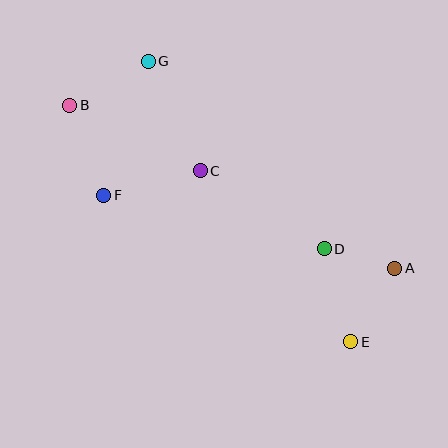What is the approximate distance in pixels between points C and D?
The distance between C and D is approximately 146 pixels.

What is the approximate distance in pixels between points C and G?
The distance between C and G is approximately 121 pixels.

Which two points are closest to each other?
Points A and D are closest to each other.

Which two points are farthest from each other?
Points B and E are farthest from each other.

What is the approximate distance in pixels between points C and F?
The distance between C and F is approximately 99 pixels.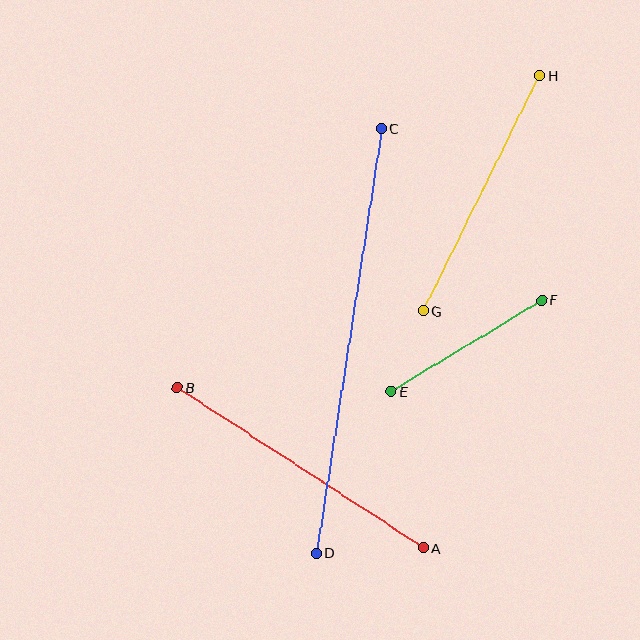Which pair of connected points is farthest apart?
Points C and D are farthest apart.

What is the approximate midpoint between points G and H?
The midpoint is at approximately (482, 193) pixels.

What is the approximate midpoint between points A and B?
The midpoint is at approximately (300, 468) pixels.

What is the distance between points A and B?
The distance is approximately 294 pixels.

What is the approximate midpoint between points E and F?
The midpoint is at approximately (467, 346) pixels.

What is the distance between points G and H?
The distance is approximately 263 pixels.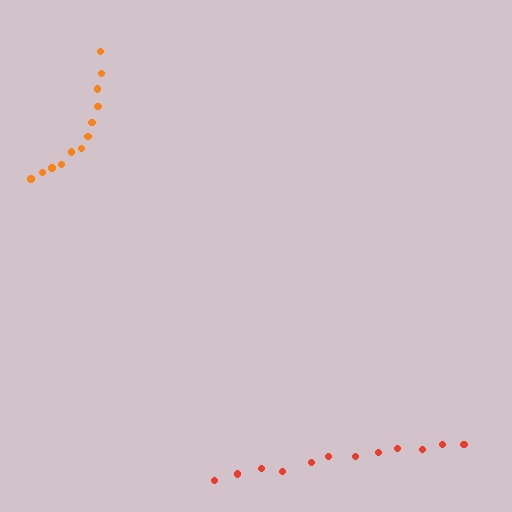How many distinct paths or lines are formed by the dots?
There are 2 distinct paths.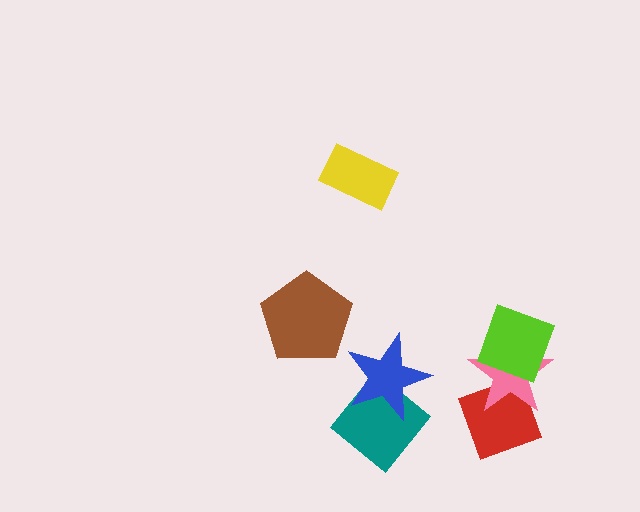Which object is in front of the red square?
The pink star is in front of the red square.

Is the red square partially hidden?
Yes, it is partially covered by another shape.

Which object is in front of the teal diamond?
The blue star is in front of the teal diamond.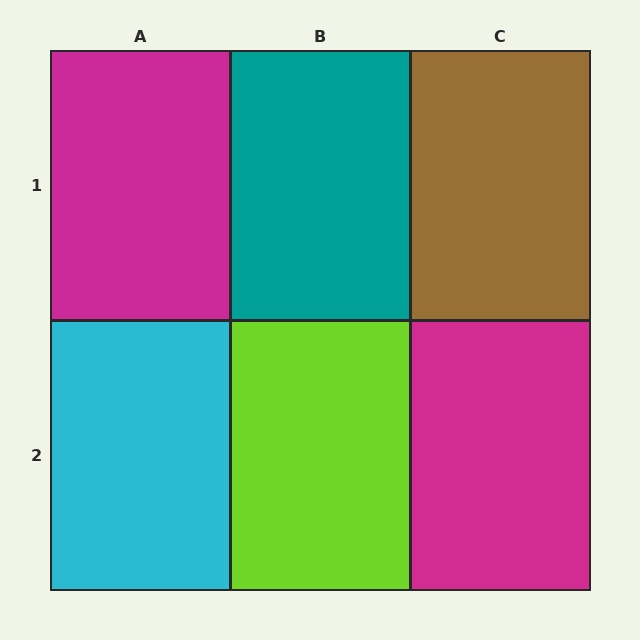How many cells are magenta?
2 cells are magenta.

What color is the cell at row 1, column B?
Teal.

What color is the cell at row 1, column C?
Brown.